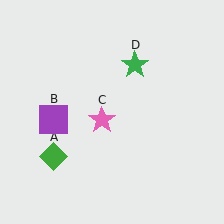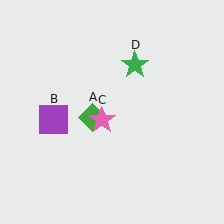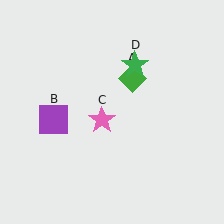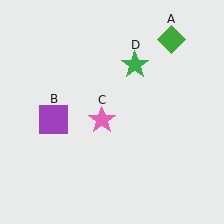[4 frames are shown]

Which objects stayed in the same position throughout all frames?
Purple square (object B) and pink star (object C) and green star (object D) remained stationary.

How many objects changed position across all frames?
1 object changed position: green diamond (object A).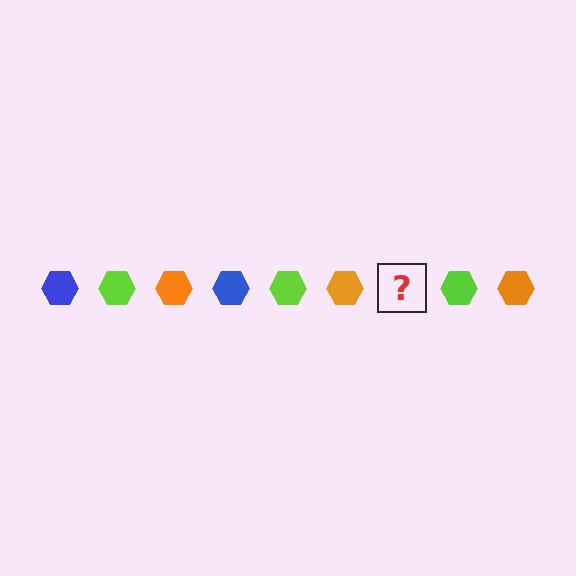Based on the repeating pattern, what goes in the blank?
The blank should be a blue hexagon.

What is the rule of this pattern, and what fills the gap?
The rule is that the pattern cycles through blue, lime, orange hexagons. The gap should be filled with a blue hexagon.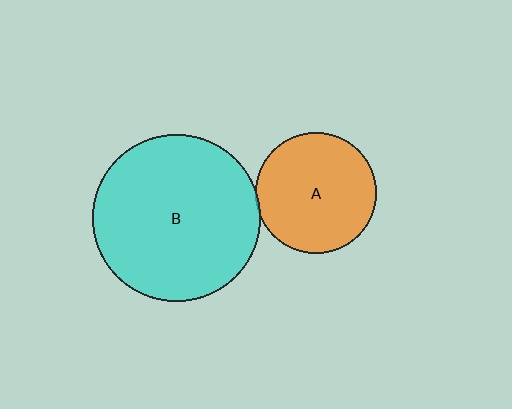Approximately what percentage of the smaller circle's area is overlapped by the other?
Approximately 5%.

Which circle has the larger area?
Circle B (cyan).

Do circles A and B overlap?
Yes.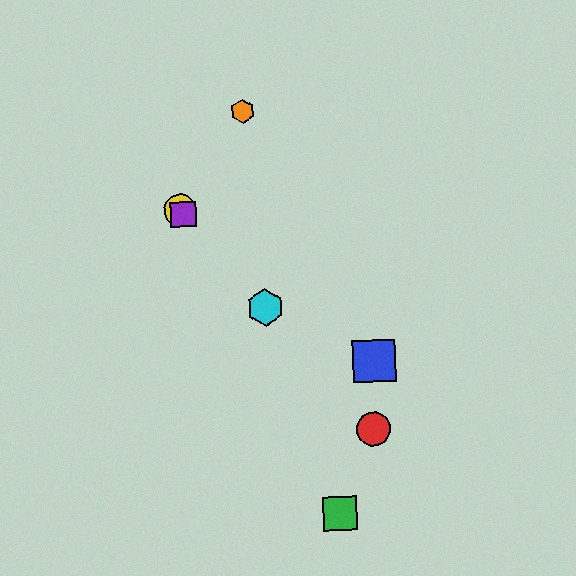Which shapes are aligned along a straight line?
The red circle, the yellow circle, the purple square, the cyan hexagon are aligned along a straight line.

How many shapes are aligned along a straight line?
4 shapes (the red circle, the yellow circle, the purple square, the cyan hexagon) are aligned along a straight line.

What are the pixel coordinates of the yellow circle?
The yellow circle is at (180, 210).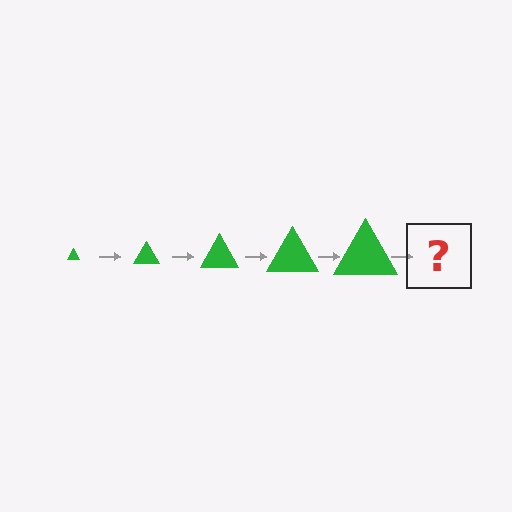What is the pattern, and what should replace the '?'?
The pattern is that the triangle gets progressively larger each step. The '?' should be a green triangle, larger than the previous one.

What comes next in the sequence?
The next element should be a green triangle, larger than the previous one.